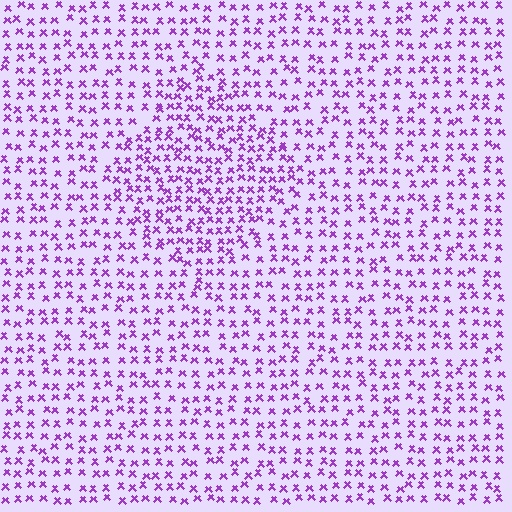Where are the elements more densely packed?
The elements are more densely packed inside the diamond boundary.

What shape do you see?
I see a diamond.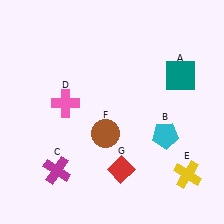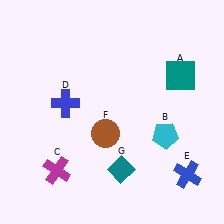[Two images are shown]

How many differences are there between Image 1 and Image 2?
There are 3 differences between the two images.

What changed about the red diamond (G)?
In Image 1, G is red. In Image 2, it changed to teal.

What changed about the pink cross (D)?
In Image 1, D is pink. In Image 2, it changed to blue.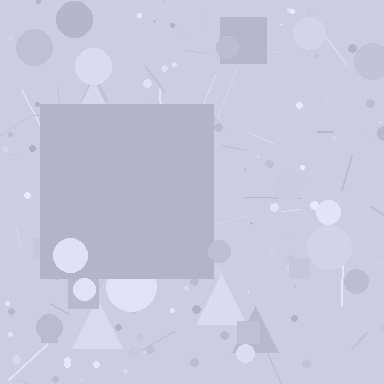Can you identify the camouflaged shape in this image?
The camouflaged shape is a square.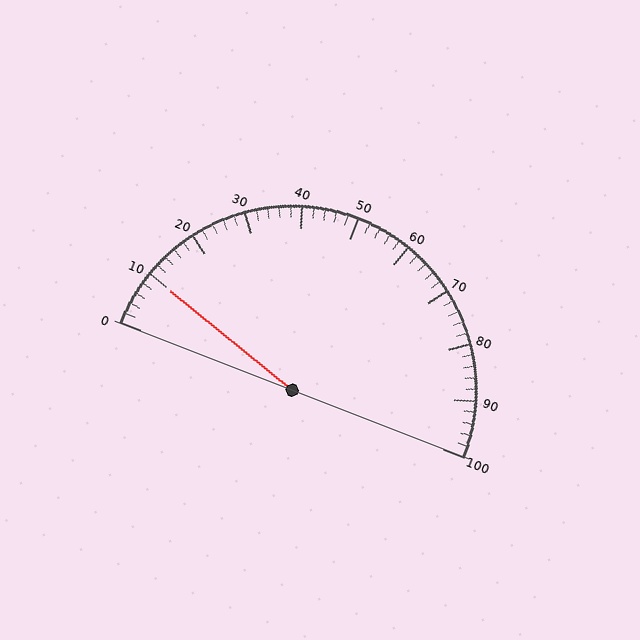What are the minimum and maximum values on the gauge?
The gauge ranges from 0 to 100.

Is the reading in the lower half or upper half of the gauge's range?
The reading is in the lower half of the range (0 to 100).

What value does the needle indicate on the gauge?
The needle indicates approximately 10.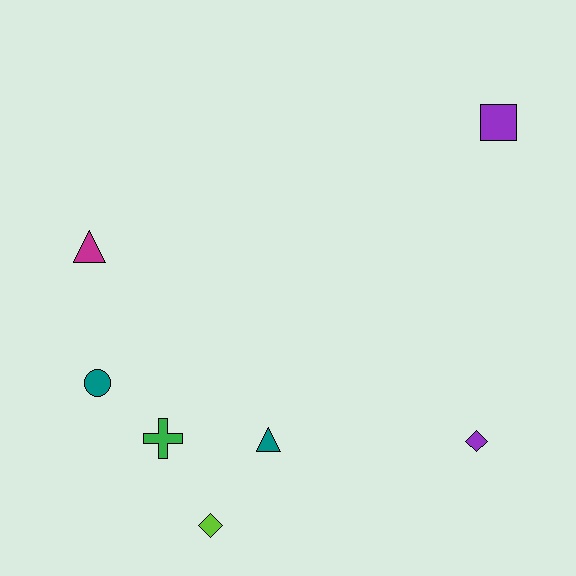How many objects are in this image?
There are 7 objects.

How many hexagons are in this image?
There are no hexagons.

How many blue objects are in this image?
There are no blue objects.